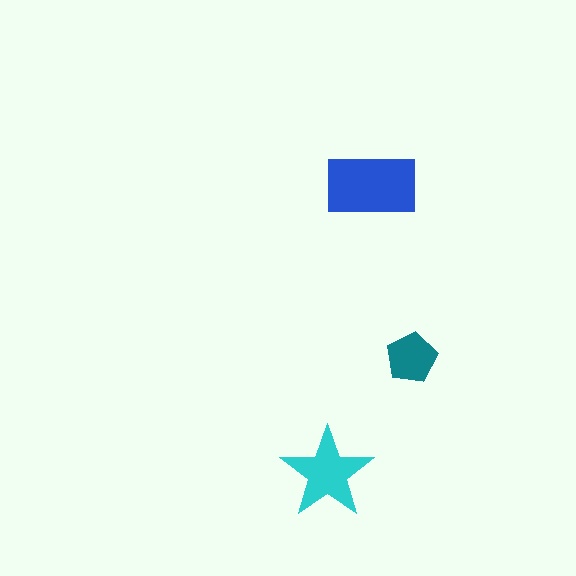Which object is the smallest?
The teal pentagon.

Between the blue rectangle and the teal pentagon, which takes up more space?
The blue rectangle.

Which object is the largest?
The blue rectangle.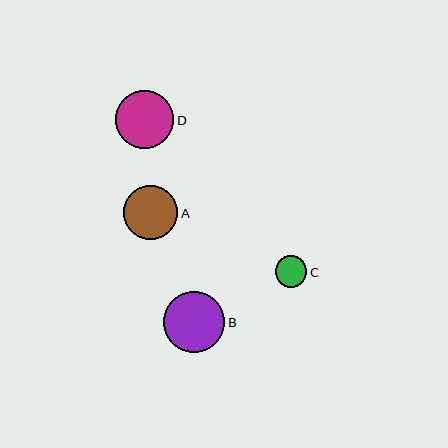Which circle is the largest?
Circle B is the largest with a size of approximately 61 pixels.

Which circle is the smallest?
Circle C is the smallest with a size of approximately 31 pixels.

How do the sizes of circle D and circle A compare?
Circle D and circle A are approximately the same size.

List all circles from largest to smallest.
From largest to smallest: B, D, A, C.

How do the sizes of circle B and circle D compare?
Circle B and circle D are approximately the same size.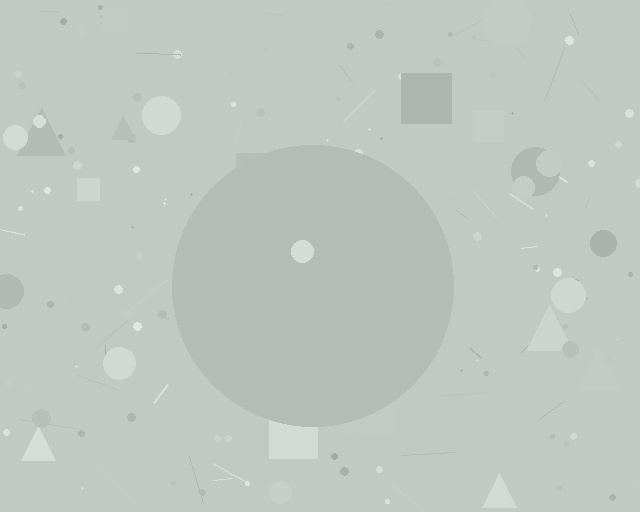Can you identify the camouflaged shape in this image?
The camouflaged shape is a circle.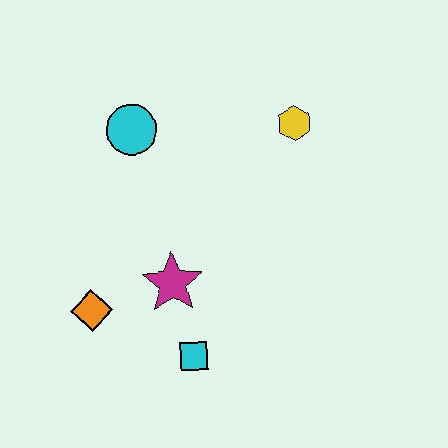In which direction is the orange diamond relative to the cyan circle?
The orange diamond is below the cyan circle.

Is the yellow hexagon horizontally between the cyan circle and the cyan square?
No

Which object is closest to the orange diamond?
The magenta star is closest to the orange diamond.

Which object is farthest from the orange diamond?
The yellow hexagon is farthest from the orange diamond.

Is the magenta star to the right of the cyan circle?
Yes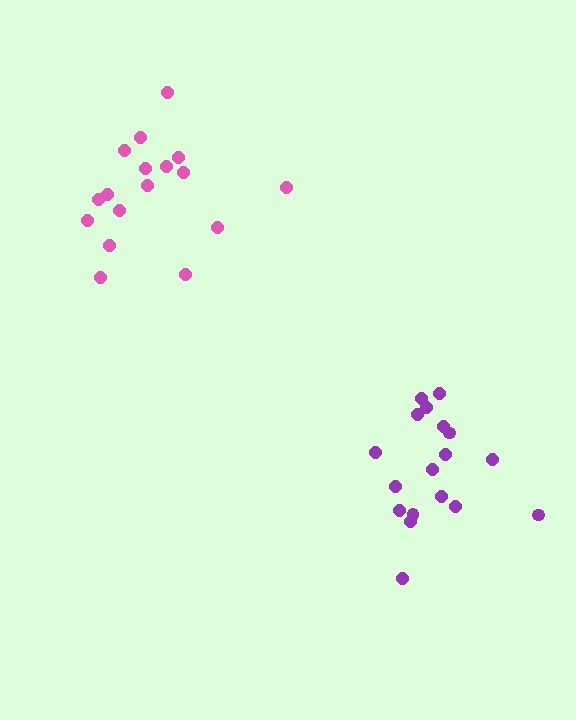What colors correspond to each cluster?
The clusters are colored: pink, purple.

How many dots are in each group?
Group 1: 17 dots, Group 2: 18 dots (35 total).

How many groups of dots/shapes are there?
There are 2 groups.